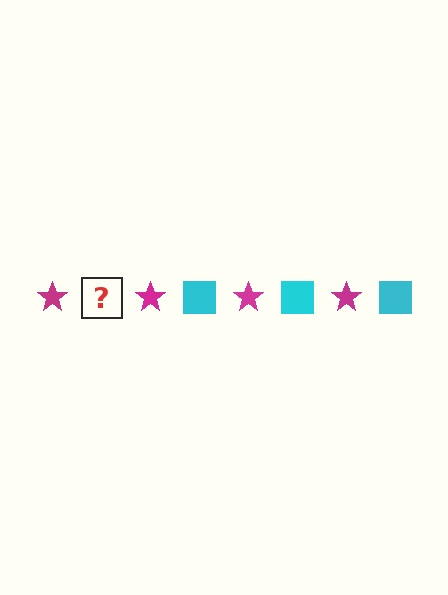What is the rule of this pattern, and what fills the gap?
The rule is that the pattern alternates between magenta star and cyan square. The gap should be filled with a cyan square.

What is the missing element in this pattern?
The missing element is a cyan square.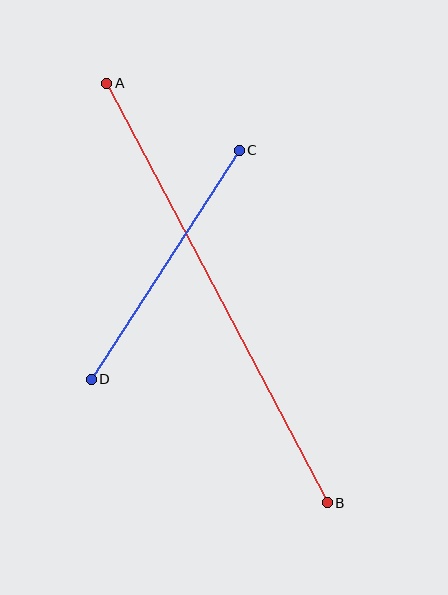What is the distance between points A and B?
The distance is approximately 474 pixels.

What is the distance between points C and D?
The distance is approximately 273 pixels.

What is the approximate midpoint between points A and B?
The midpoint is at approximately (217, 293) pixels.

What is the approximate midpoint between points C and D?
The midpoint is at approximately (165, 265) pixels.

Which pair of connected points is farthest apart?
Points A and B are farthest apart.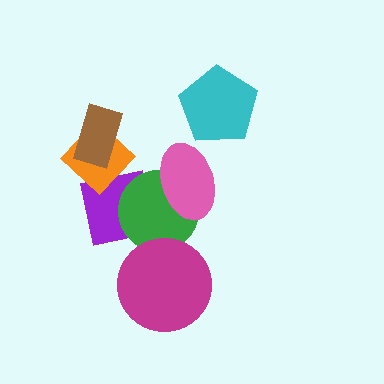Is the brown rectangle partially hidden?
No, no other shape covers it.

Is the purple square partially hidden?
Yes, it is partially covered by another shape.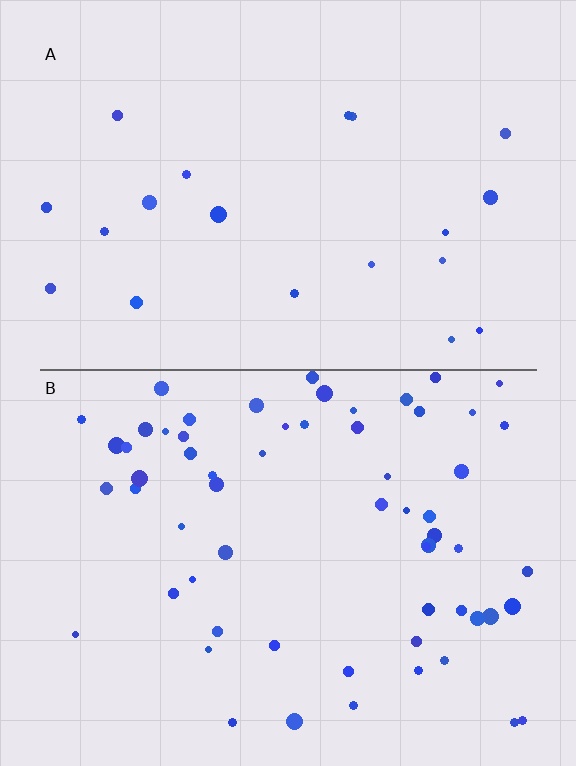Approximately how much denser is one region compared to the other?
Approximately 3.1× — region B over region A.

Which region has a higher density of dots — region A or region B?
B (the bottom).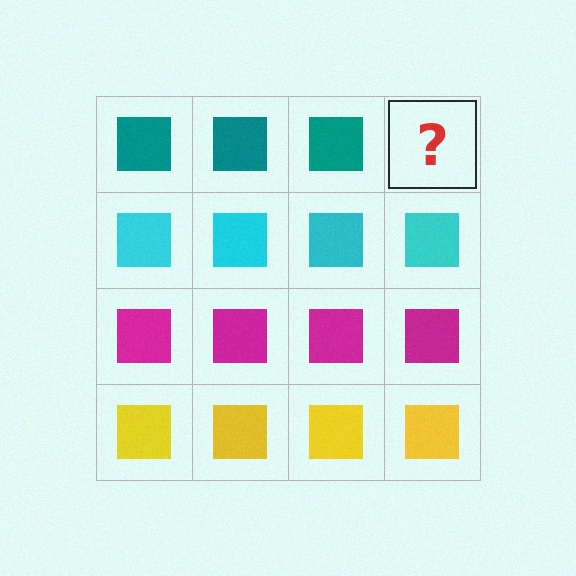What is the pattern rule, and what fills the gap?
The rule is that each row has a consistent color. The gap should be filled with a teal square.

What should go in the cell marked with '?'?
The missing cell should contain a teal square.